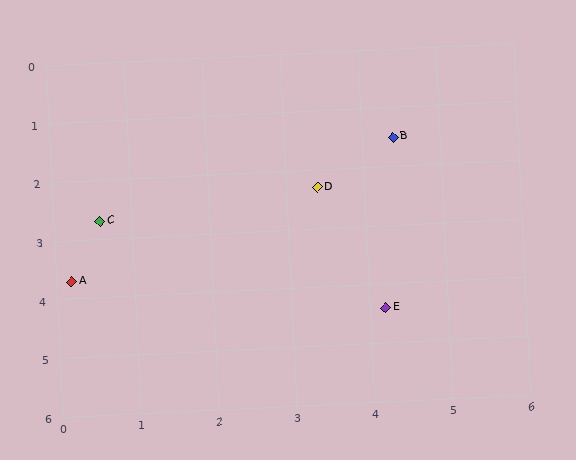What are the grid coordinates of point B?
Point B is at approximately (4.4, 1.5).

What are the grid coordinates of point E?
Point E is at approximately (4.2, 4.4).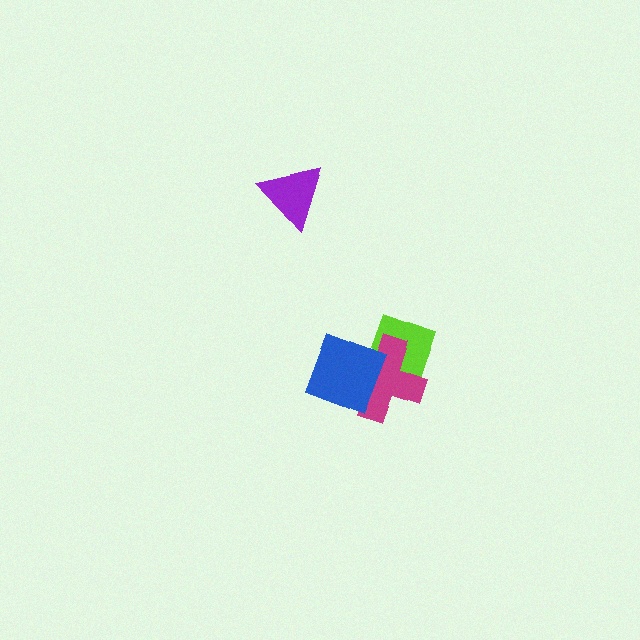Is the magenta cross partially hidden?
Yes, it is partially covered by another shape.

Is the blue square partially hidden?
No, no other shape covers it.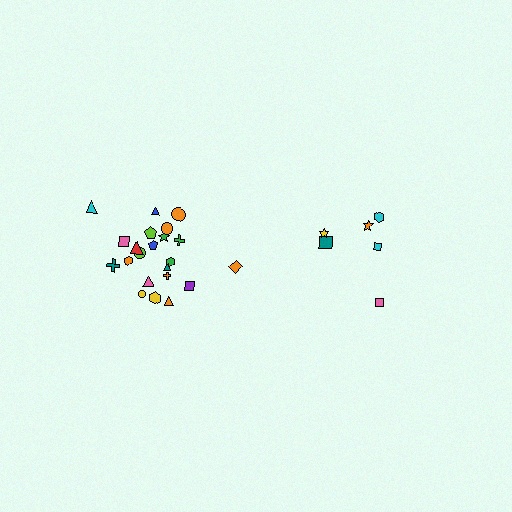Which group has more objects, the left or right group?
The left group.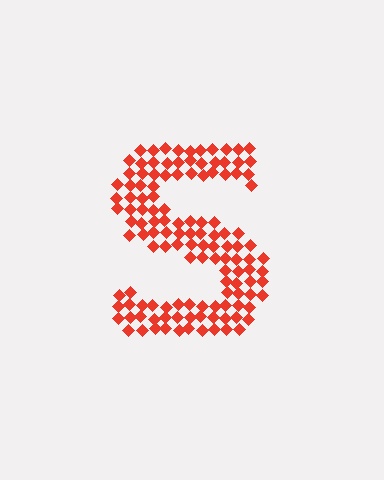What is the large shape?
The large shape is the letter S.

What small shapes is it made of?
It is made of small diamonds.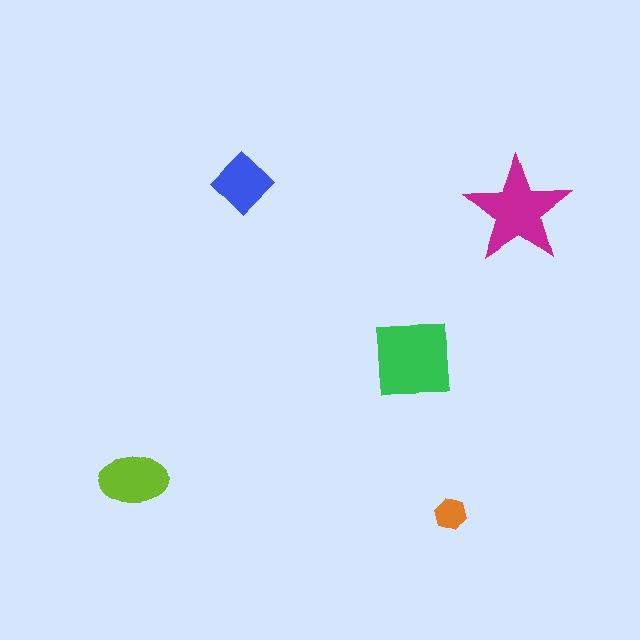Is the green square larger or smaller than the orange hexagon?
Larger.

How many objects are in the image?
There are 5 objects in the image.